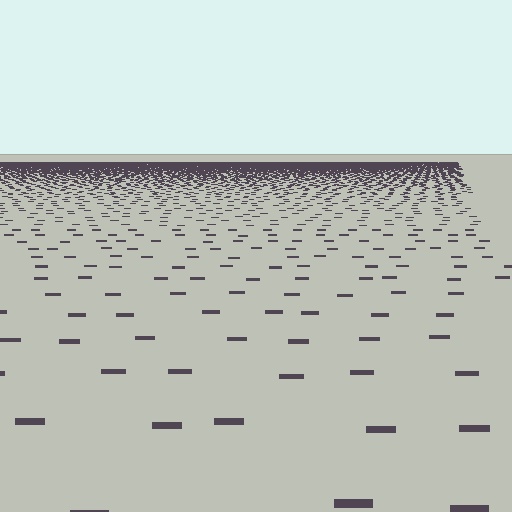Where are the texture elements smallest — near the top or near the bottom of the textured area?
Near the top.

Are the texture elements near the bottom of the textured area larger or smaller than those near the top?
Larger. Near the bottom, elements are closer to the viewer and appear at a bigger on-screen size.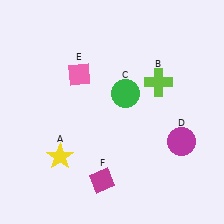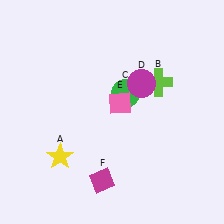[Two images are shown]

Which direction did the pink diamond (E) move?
The pink diamond (E) moved right.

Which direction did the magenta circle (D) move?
The magenta circle (D) moved up.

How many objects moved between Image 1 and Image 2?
2 objects moved between the two images.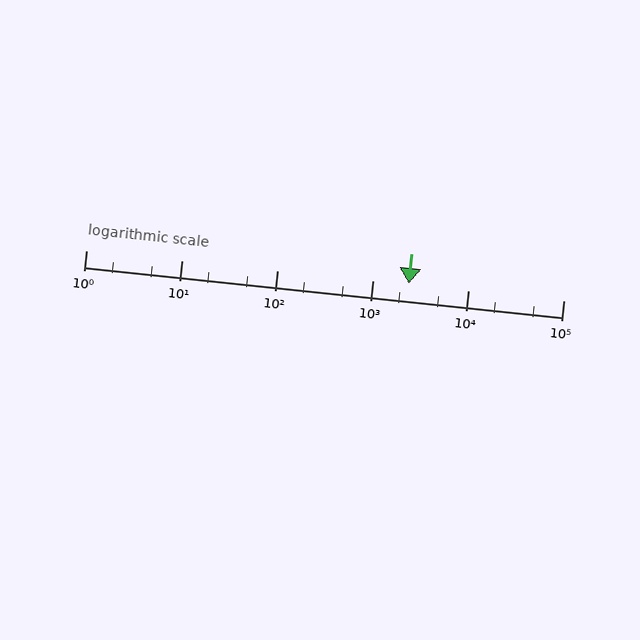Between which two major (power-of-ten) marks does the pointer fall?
The pointer is between 1000 and 10000.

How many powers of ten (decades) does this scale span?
The scale spans 5 decades, from 1 to 100000.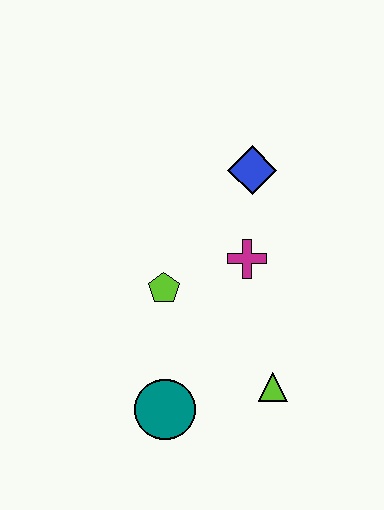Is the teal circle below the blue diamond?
Yes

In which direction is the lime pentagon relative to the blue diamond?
The lime pentagon is below the blue diamond.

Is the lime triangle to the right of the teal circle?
Yes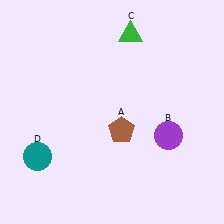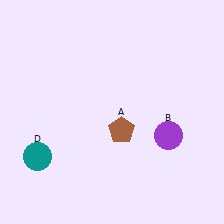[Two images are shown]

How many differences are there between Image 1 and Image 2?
There is 1 difference between the two images.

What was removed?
The green triangle (C) was removed in Image 2.